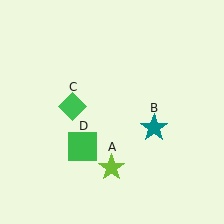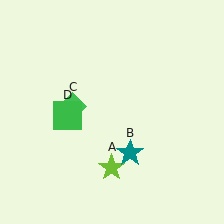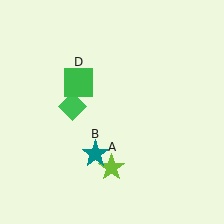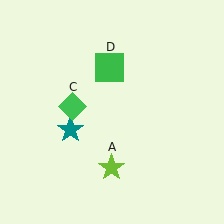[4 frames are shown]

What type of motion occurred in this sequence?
The teal star (object B), green square (object D) rotated clockwise around the center of the scene.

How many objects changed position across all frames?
2 objects changed position: teal star (object B), green square (object D).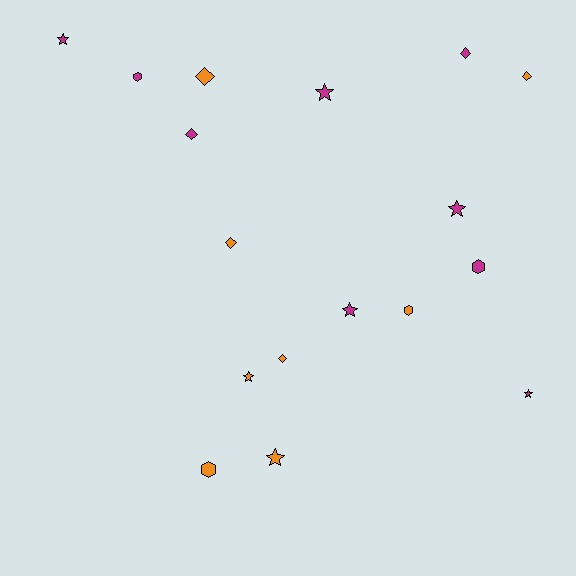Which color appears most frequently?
Magenta, with 9 objects.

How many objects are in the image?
There are 17 objects.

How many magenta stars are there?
There are 5 magenta stars.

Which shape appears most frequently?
Star, with 7 objects.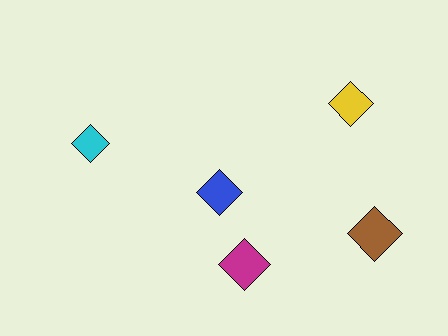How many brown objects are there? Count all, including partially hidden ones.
There is 1 brown object.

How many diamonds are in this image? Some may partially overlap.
There are 5 diamonds.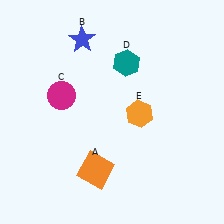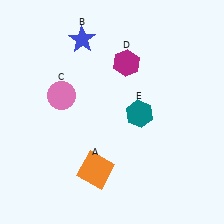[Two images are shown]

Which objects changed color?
C changed from magenta to pink. D changed from teal to magenta. E changed from orange to teal.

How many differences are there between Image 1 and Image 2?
There are 3 differences between the two images.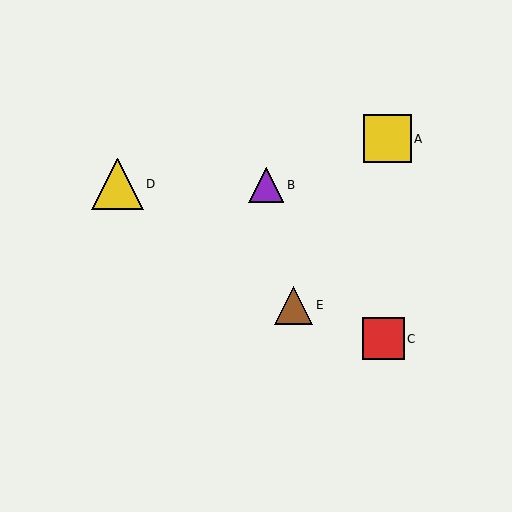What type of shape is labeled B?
Shape B is a purple triangle.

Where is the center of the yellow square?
The center of the yellow square is at (387, 139).